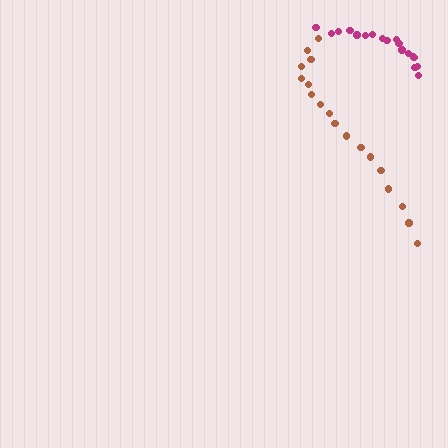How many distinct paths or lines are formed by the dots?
There are 2 distinct paths.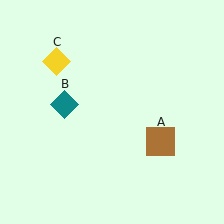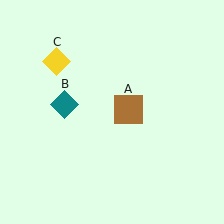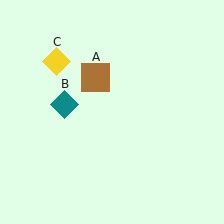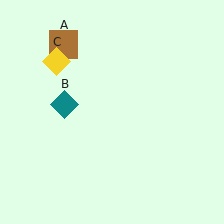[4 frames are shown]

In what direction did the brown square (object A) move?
The brown square (object A) moved up and to the left.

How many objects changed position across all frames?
1 object changed position: brown square (object A).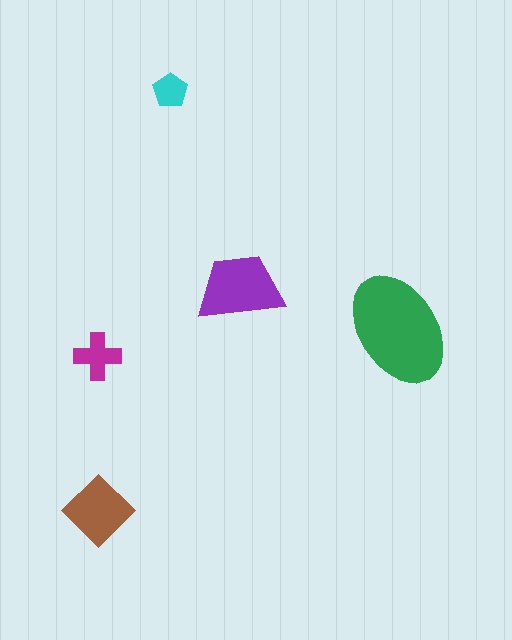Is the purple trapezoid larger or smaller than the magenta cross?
Larger.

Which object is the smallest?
The cyan pentagon.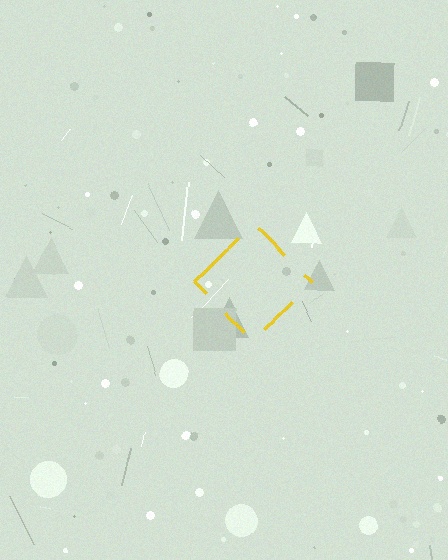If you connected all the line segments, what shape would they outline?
They would outline a diamond.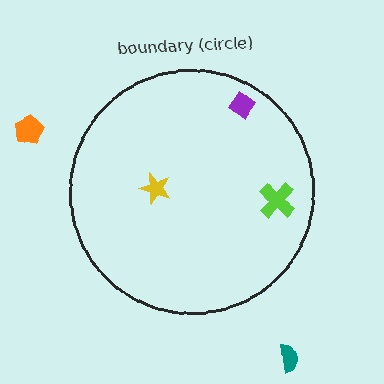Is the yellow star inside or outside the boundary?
Inside.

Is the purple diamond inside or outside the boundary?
Inside.